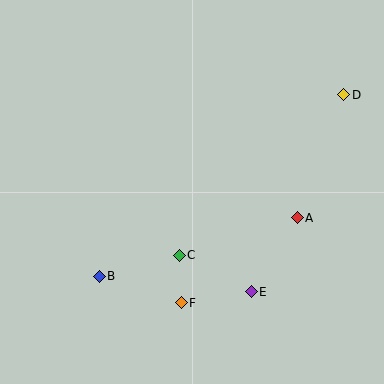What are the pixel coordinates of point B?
Point B is at (99, 276).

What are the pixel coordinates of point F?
Point F is at (181, 303).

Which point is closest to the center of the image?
Point C at (179, 255) is closest to the center.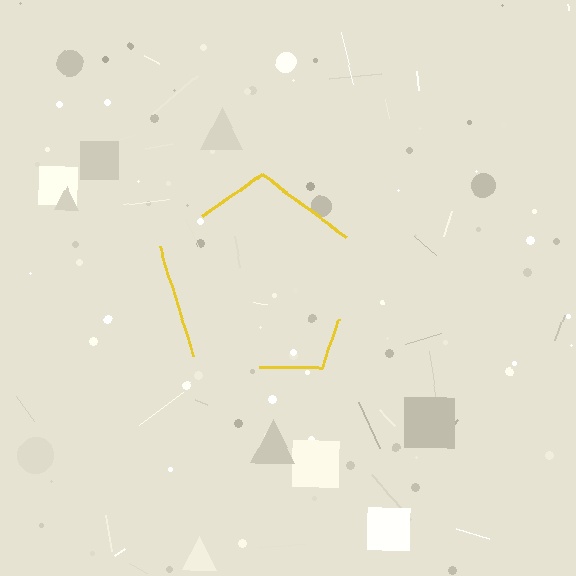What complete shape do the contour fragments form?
The contour fragments form a pentagon.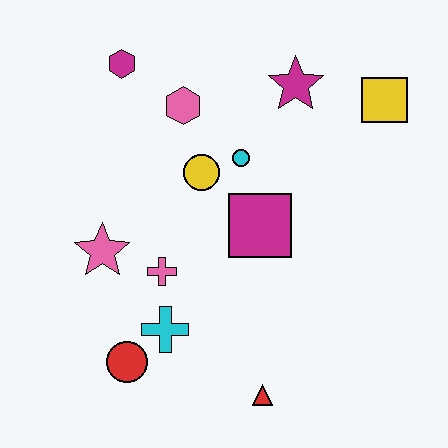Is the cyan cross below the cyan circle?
Yes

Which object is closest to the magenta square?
The cyan circle is closest to the magenta square.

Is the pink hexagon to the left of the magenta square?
Yes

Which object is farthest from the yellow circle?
The red triangle is farthest from the yellow circle.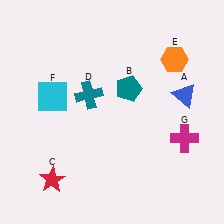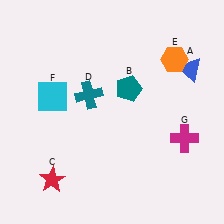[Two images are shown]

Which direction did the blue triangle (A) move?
The blue triangle (A) moved up.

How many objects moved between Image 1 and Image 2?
1 object moved between the two images.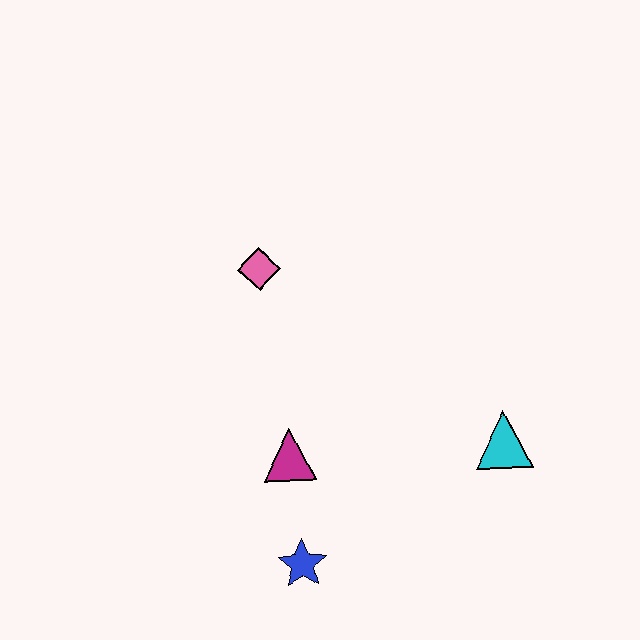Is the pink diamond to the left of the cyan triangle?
Yes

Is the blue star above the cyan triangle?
No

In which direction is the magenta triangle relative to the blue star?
The magenta triangle is above the blue star.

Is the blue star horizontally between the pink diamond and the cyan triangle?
Yes